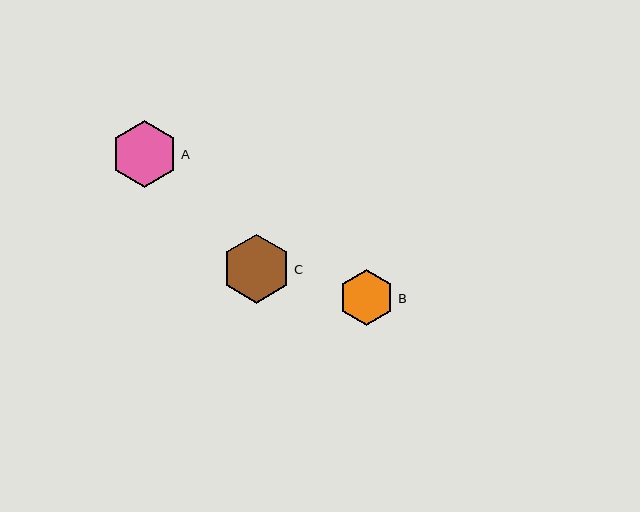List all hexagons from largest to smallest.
From largest to smallest: C, A, B.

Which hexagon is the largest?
Hexagon C is the largest with a size of approximately 69 pixels.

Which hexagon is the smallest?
Hexagon B is the smallest with a size of approximately 56 pixels.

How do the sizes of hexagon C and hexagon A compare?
Hexagon C and hexagon A are approximately the same size.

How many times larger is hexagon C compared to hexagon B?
Hexagon C is approximately 1.2 times the size of hexagon B.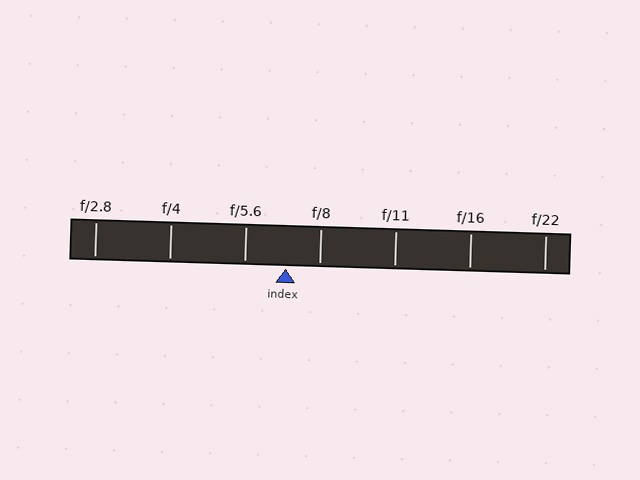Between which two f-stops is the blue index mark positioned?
The index mark is between f/5.6 and f/8.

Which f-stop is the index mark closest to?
The index mark is closest to f/8.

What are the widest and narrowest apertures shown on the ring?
The widest aperture shown is f/2.8 and the narrowest is f/22.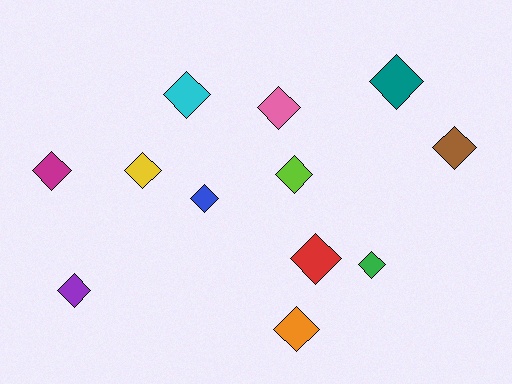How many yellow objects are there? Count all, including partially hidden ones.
There is 1 yellow object.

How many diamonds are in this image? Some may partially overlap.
There are 12 diamonds.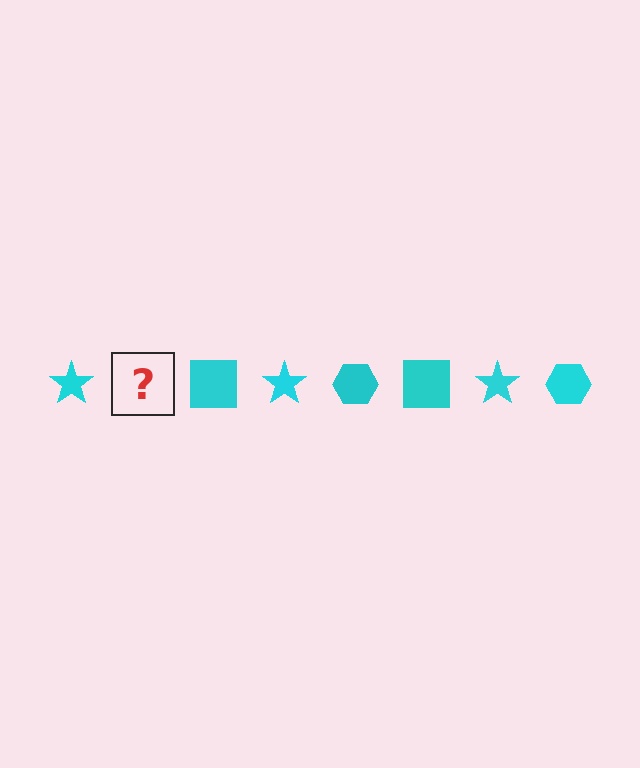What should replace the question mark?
The question mark should be replaced with a cyan hexagon.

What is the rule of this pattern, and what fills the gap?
The rule is that the pattern cycles through star, hexagon, square shapes in cyan. The gap should be filled with a cyan hexagon.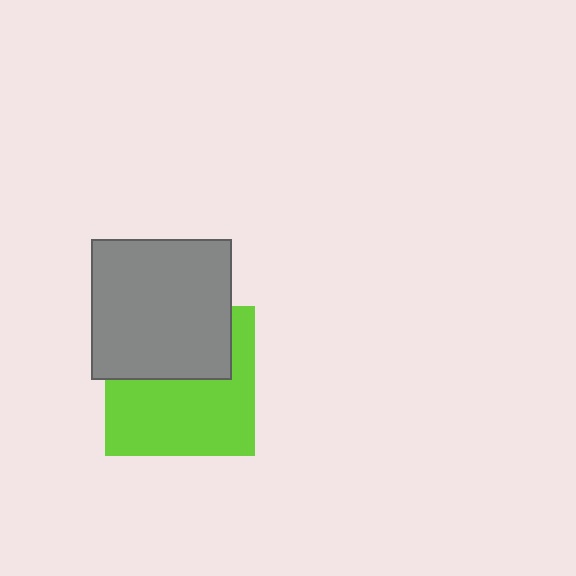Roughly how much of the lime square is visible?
About half of it is visible (roughly 59%).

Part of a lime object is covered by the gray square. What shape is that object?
It is a square.